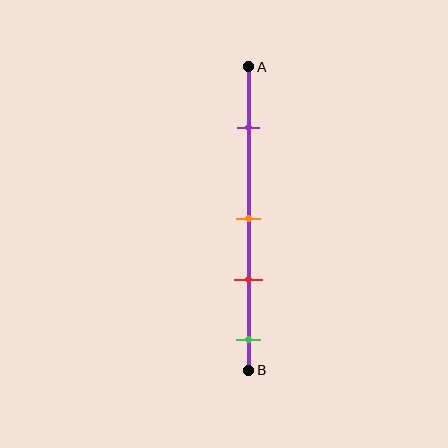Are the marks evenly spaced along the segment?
No, the marks are not evenly spaced.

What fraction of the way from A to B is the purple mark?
The purple mark is approximately 20% (0.2) of the way from A to B.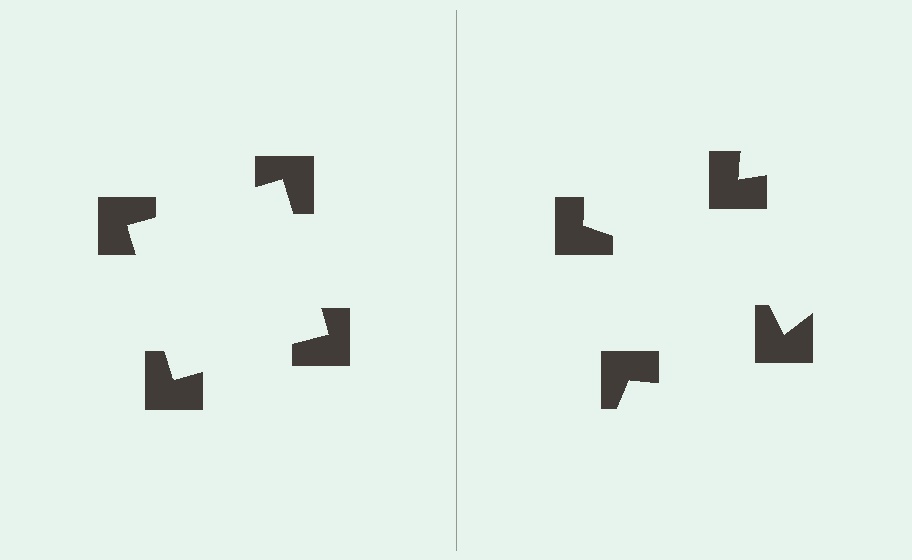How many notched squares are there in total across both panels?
8 — 4 on each side.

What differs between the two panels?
The notched squares are positioned identically on both sides; only the wedge orientations differ. On the left they align to a square; on the right they are misaligned.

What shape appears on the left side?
An illusory square.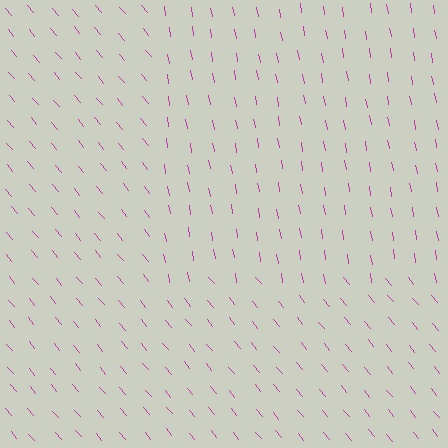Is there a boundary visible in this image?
Yes, there is a texture boundary formed by a change in line orientation.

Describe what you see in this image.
The image is filled with small magenta line segments. A rectangle region in the image has lines oriented differently from the surrounding lines, creating a visible texture boundary.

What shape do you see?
I see a rectangle.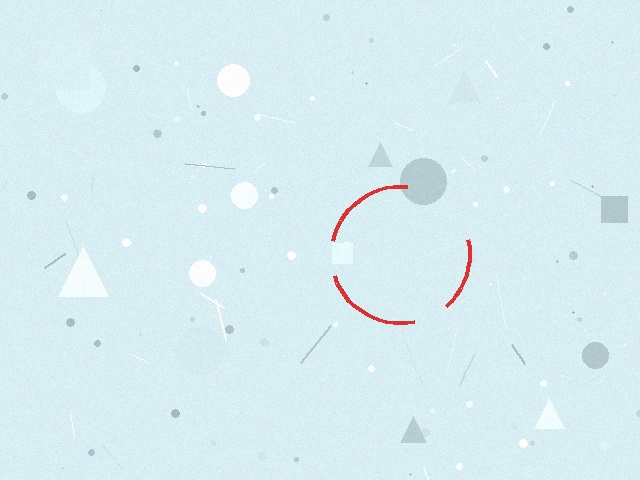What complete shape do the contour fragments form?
The contour fragments form a circle.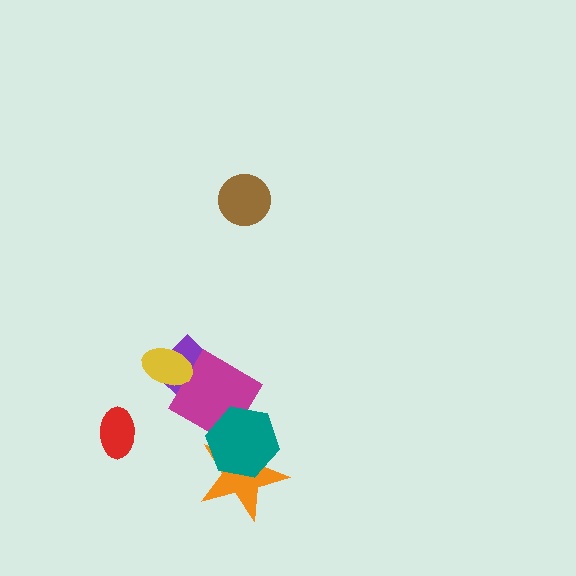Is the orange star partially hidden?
Yes, it is partially covered by another shape.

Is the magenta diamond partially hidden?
Yes, it is partially covered by another shape.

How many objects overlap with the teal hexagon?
2 objects overlap with the teal hexagon.